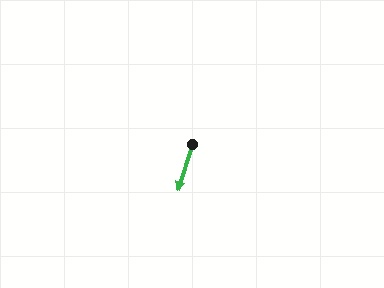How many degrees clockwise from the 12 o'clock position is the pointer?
Approximately 197 degrees.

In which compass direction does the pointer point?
South.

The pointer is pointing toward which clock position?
Roughly 7 o'clock.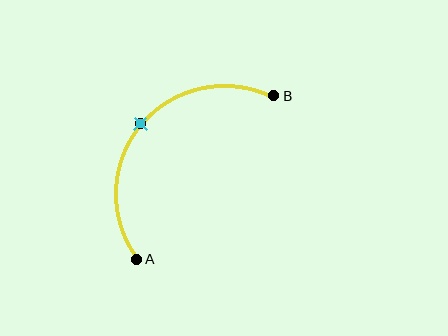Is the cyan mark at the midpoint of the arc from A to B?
Yes. The cyan mark lies on the arc at equal arc-length from both A and B — it is the arc midpoint.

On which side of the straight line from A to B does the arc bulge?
The arc bulges above and to the left of the straight line connecting A and B.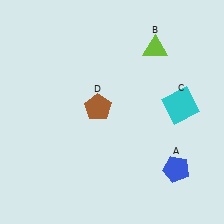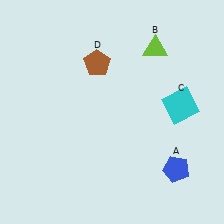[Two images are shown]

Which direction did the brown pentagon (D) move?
The brown pentagon (D) moved up.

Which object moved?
The brown pentagon (D) moved up.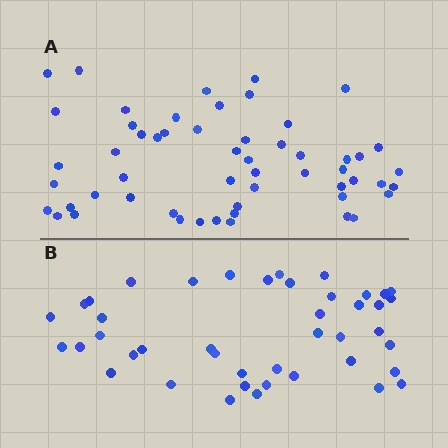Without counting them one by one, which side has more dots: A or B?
Region A (the top region) has more dots.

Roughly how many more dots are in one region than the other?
Region A has roughly 12 or so more dots than region B.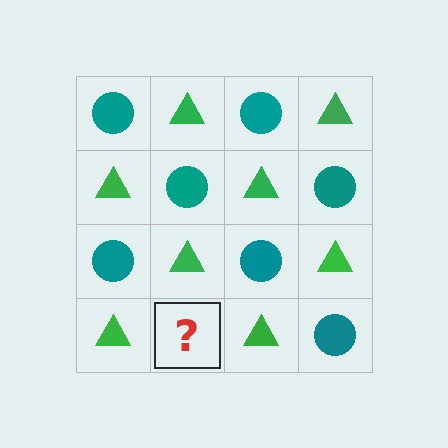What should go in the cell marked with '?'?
The missing cell should contain a teal circle.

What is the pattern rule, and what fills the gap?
The rule is that it alternates teal circle and green triangle in a checkerboard pattern. The gap should be filled with a teal circle.